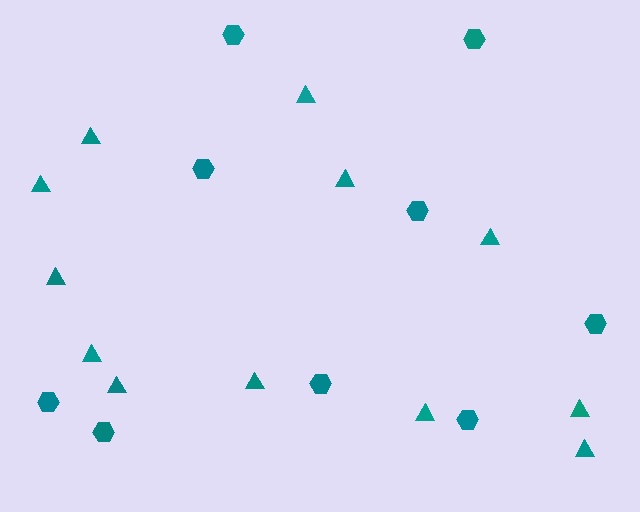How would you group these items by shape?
There are 2 groups: one group of hexagons (9) and one group of triangles (12).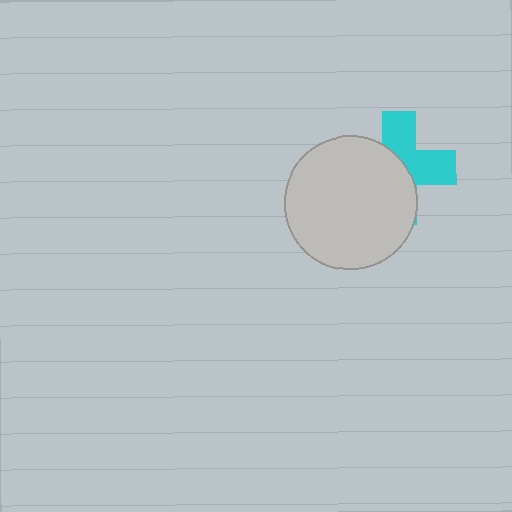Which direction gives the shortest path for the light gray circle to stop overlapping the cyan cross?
Moving toward the lower-left gives the shortest separation.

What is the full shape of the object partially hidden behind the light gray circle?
The partially hidden object is a cyan cross.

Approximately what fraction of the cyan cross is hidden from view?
Roughly 54% of the cyan cross is hidden behind the light gray circle.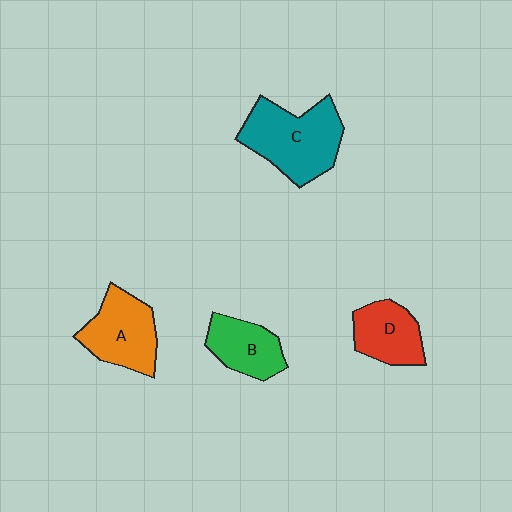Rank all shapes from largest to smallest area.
From largest to smallest: C (teal), A (orange), D (red), B (green).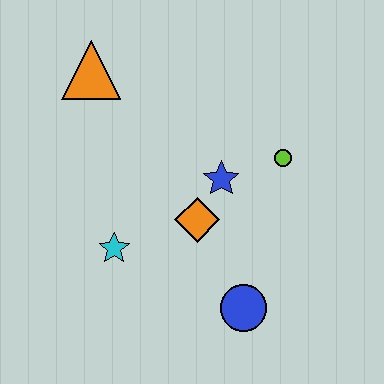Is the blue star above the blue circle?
Yes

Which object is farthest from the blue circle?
The orange triangle is farthest from the blue circle.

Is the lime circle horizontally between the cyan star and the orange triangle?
No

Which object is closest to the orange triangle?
The blue star is closest to the orange triangle.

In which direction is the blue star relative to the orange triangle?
The blue star is to the right of the orange triangle.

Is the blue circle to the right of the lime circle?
No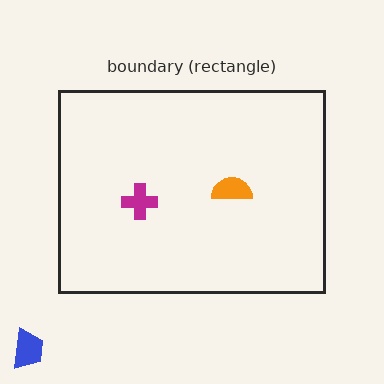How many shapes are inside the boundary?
2 inside, 1 outside.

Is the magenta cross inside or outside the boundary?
Inside.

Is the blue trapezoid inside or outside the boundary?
Outside.